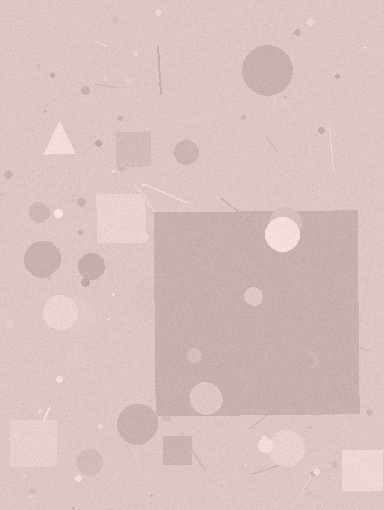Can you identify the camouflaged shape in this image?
The camouflaged shape is a square.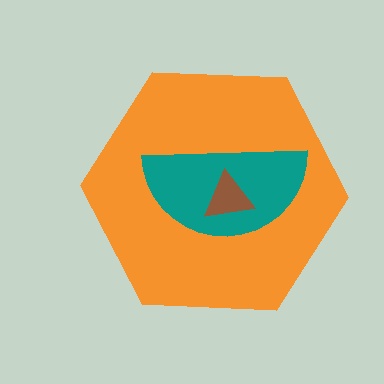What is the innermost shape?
The brown triangle.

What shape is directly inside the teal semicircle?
The brown triangle.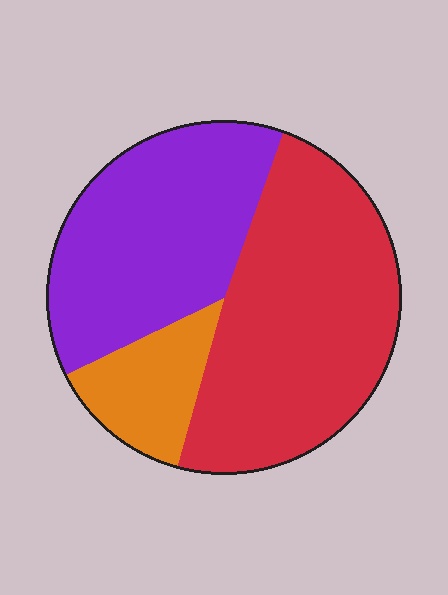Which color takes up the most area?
Red, at roughly 50%.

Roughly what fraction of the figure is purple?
Purple takes up about three eighths (3/8) of the figure.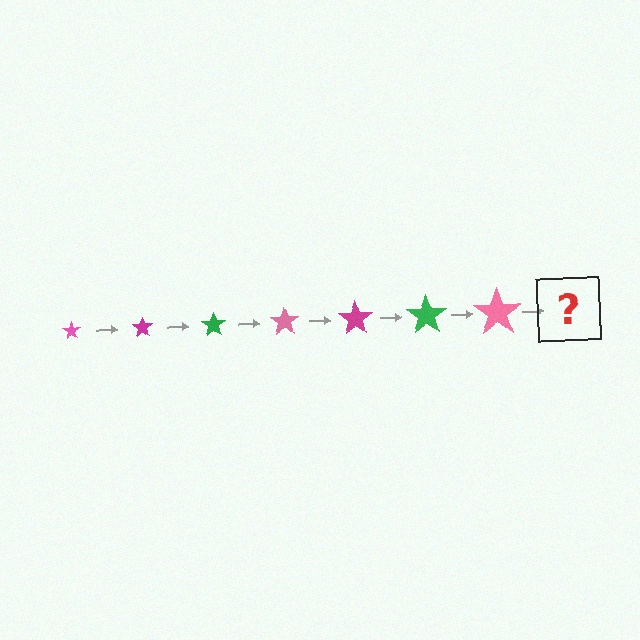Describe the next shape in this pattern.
It should be a magenta star, larger than the previous one.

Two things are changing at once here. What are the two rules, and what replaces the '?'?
The two rules are that the star grows larger each step and the color cycles through pink, magenta, and green. The '?' should be a magenta star, larger than the previous one.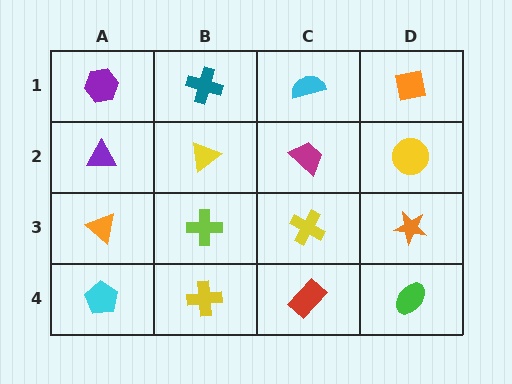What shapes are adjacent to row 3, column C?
A magenta trapezoid (row 2, column C), a red rectangle (row 4, column C), a lime cross (row 3, column B), an orange star (row 3, column D).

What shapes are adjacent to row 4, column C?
A yellow cross (row 3, column C), a yellow cross (row 4, column B), a green ellipse (row 4, column D).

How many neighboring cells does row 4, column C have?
3.